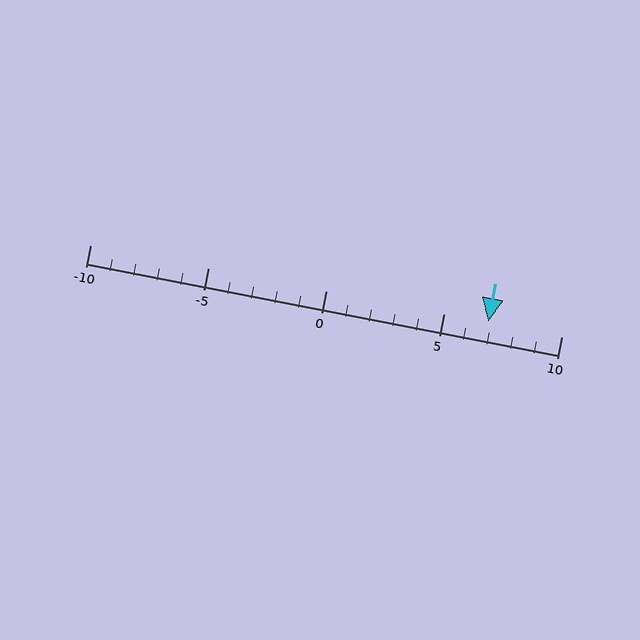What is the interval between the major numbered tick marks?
The major tick marks are spaced 5 units apart.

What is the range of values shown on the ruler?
The ruler shows values from -10 to 10.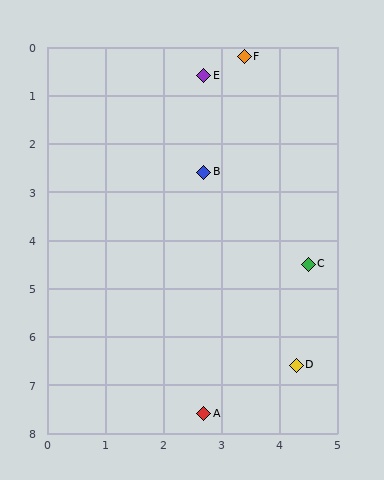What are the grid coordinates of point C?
Point C is at approximately (4.5, 4.5).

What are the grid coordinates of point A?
Point A is at approximately (2.7, 7.6).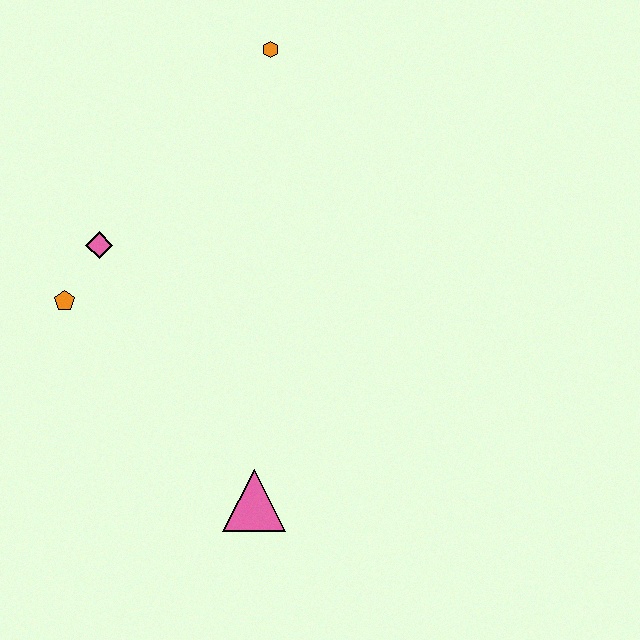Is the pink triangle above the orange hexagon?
No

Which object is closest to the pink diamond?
The orange pentagon is closest to the pink diamond.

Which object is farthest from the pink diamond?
The pink triangle is farthest from the pink diamond.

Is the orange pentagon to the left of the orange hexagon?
Yes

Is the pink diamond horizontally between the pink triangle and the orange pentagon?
Yes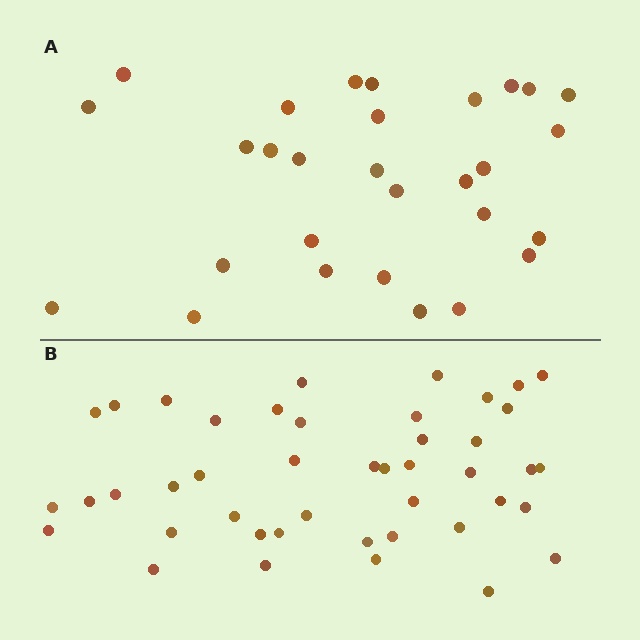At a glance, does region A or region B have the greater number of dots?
Region B (the bottom region) has more dots.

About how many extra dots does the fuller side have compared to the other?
Region B has approximately 15 more dots than region A.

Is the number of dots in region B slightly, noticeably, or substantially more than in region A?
Region B has substantially more. The ratio is roughly 1.5 to 1.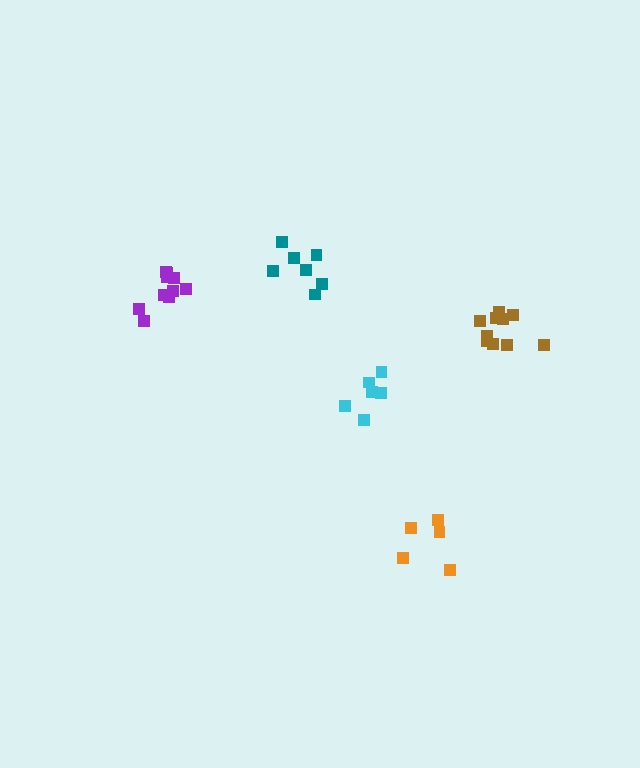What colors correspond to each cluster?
The clusters are colored: teal, cyan, brown, purple, orange.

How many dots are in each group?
Group 1: 7 dots, Group 2: 6 dots, Group 3: 10 dots, Group 4: 10 dots, Group 5: 5 dots (38 total).